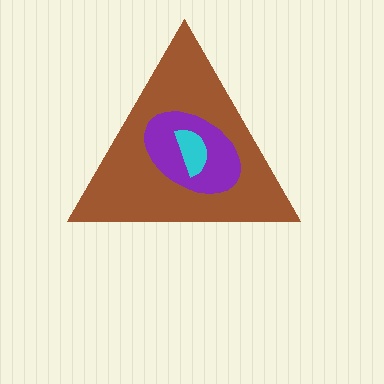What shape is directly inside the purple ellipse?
The cyan semicircle.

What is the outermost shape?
The brown triangle.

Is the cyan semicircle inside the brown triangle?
Yes.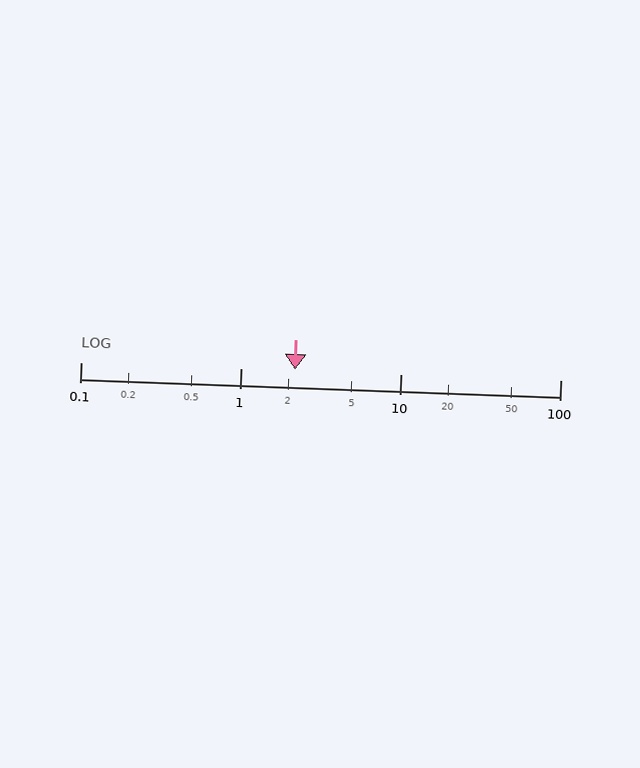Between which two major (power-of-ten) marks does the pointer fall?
The pointer is between 1 and 10.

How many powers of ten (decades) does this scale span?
The scale spans 3 decades, from 0.1 to 100.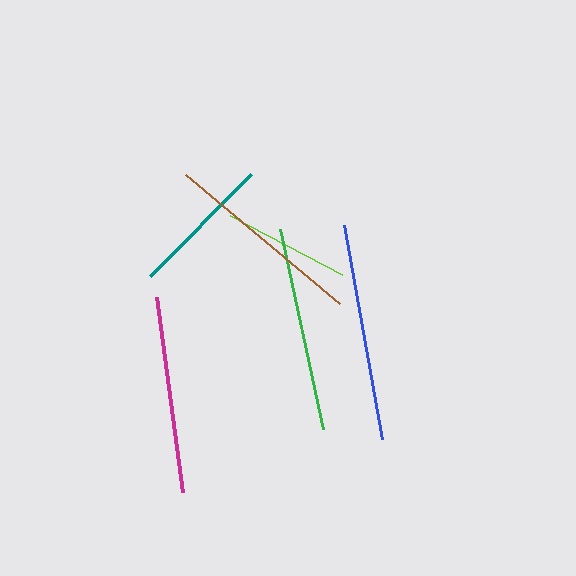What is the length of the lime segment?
The lime segment is approximately 127 pixels long.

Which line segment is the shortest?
The lime line is the shortest at approximately 127 pixels.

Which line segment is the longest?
The blue line is the longest at approximately 217 pixels.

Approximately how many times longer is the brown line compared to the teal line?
The brown line is approximately 1.4 times the length of the teal line.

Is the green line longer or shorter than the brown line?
The green line is longer than the brown line.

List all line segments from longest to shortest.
From longest to shortest: blue, green, brown, magenta, teal, lime.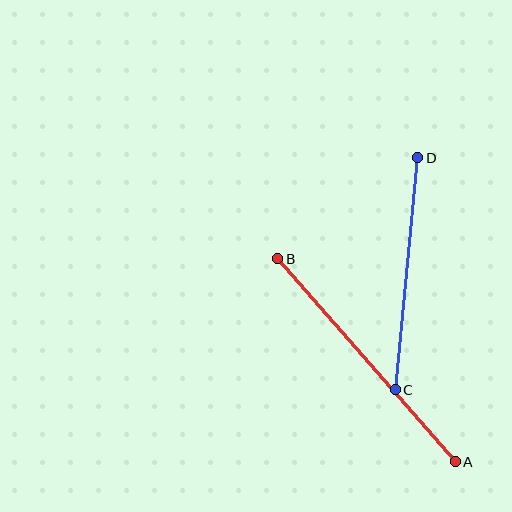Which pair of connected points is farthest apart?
Points A and B are farthest apart.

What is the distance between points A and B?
The distance is approximately 270 pixels.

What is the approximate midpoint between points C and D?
The midpoint is at approximately (406, 274) pixels.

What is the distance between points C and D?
The distance is approximately 233 pixels.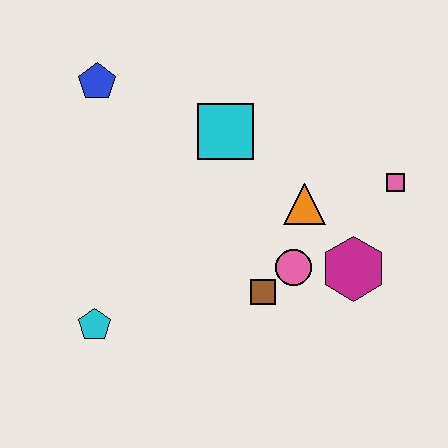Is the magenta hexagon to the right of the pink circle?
Yes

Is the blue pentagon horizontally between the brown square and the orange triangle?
No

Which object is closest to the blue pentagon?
The cyan square is closest to the blue pentagon.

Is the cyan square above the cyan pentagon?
Yes